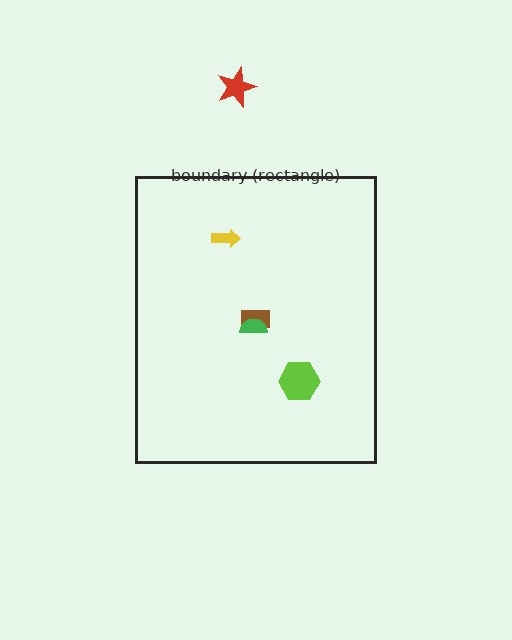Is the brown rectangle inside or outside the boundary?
Inside.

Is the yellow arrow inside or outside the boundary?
Inside.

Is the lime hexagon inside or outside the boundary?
Inside.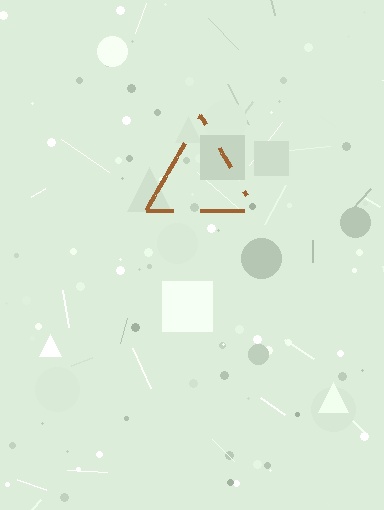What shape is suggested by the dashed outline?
The dashed outline suggests a triangle.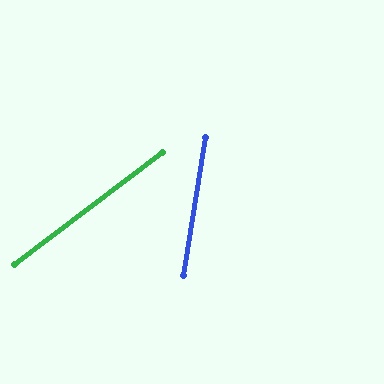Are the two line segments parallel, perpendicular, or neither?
Neither parallel nor perpendicular — they differ by about 44°.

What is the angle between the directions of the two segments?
Approximately 44 degrees.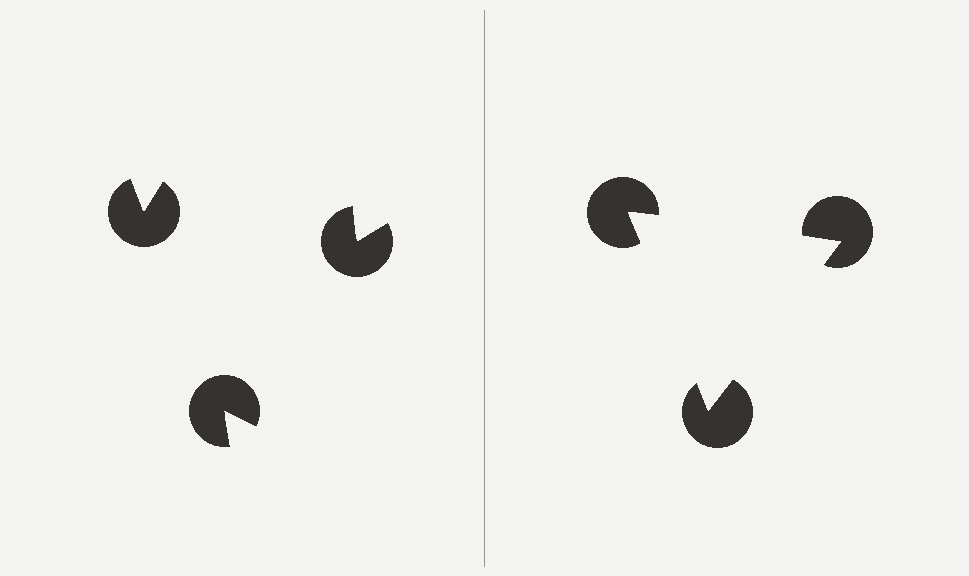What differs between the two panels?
The pac-man discs are positioned identically on both sides; only the wedge orientations differ. On the right they align to a triangle; on the left they are misaligned.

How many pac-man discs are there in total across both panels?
6 — 3 on each side.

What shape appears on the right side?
An illusory triangle.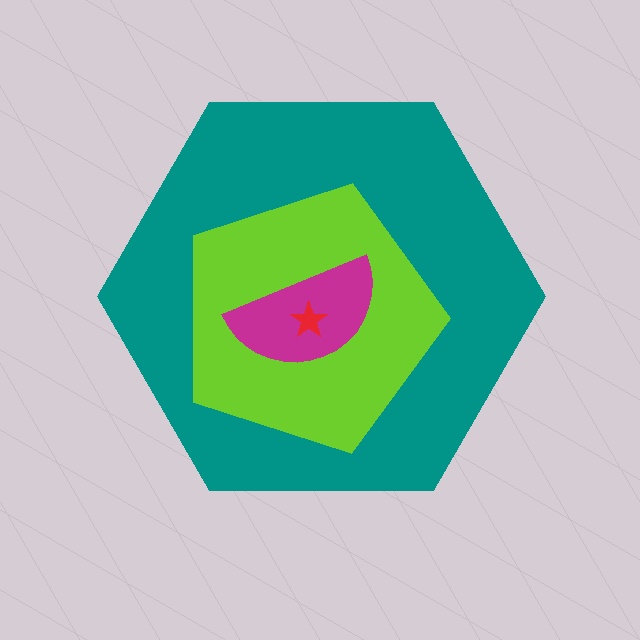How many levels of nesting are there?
4.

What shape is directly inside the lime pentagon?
The magenta semicircle.